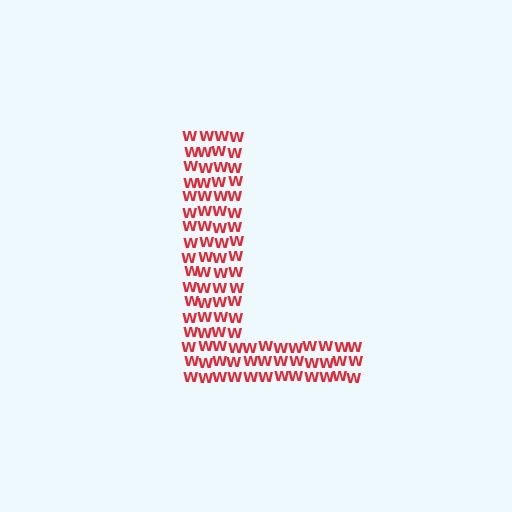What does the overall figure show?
The overall figure shows the letter L.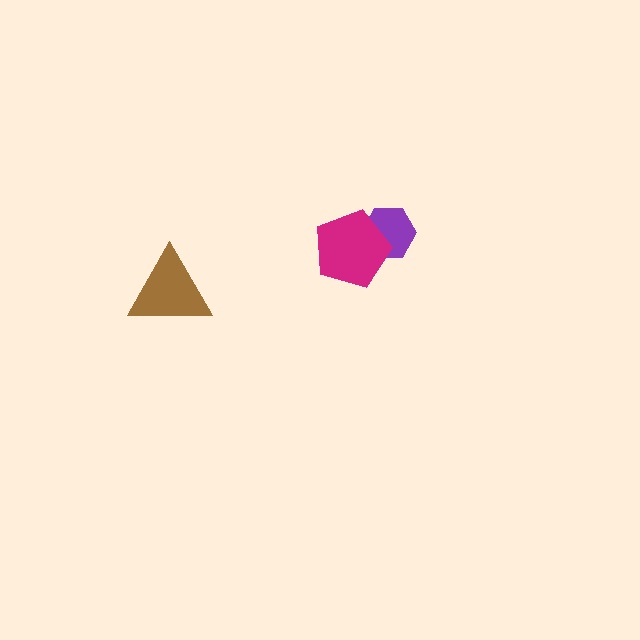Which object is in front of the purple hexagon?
The magenta pentagon is in front of the purple hexagon.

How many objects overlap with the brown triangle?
0 objects overlap with the brown triangle.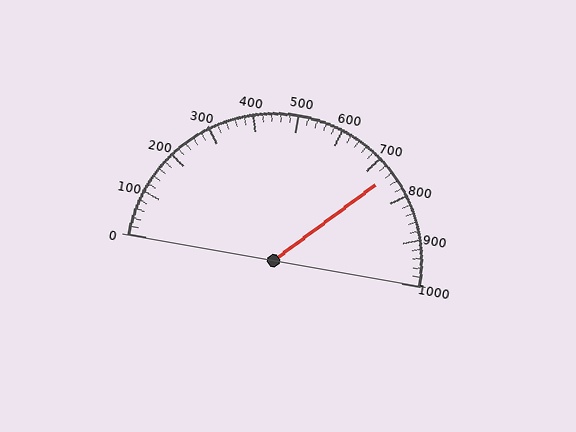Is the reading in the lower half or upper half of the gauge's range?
The reading is in the upper half of the range (0 to 1000).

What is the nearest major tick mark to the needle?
The nearest major tick mark is 700.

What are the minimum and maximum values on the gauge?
The gauge ranges from 0 to 1000.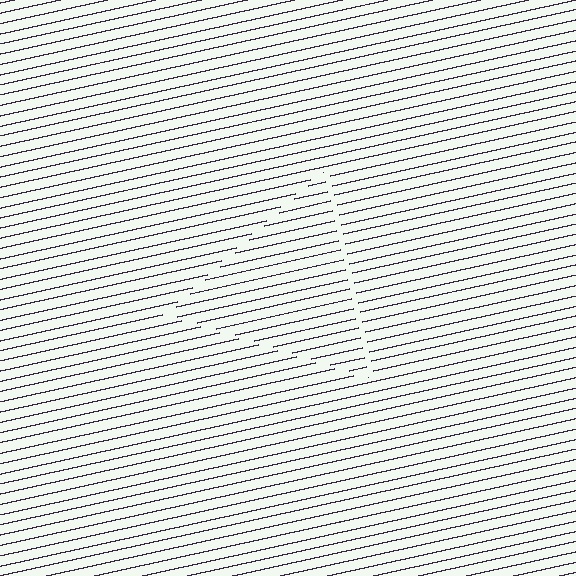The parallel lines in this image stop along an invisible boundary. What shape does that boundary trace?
An illusory triangle. The interior of the shape contains the same grating, shifted by half a period — the contour is defined by the phase discontinuity where line-ends from the inner and outer gratings abut.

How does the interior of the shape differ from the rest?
The interior of the shape contains the same grating, shifted by half a period — the contour is defined by the phase discontinuity where line-ends from the inner and outer gratings abut.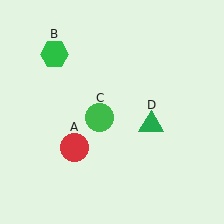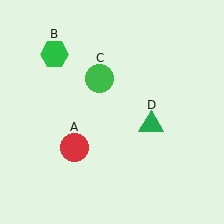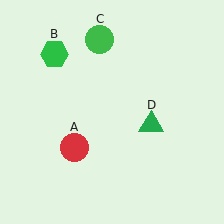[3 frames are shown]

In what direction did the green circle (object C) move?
The green circle (object C) moved up.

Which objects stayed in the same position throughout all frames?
Red circle (object A) and green hexagon (object B) and green triangle (object D) remained stationary.